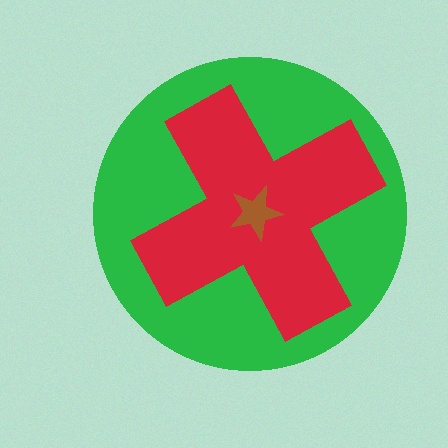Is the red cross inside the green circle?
Yes.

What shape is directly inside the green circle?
The red cross.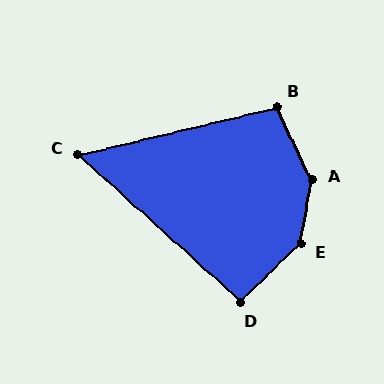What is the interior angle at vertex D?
Approximately 94 degrees (approximately right).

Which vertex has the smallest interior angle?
C, at approximately 55 degrees.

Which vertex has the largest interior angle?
A, at approximately 145 degrees.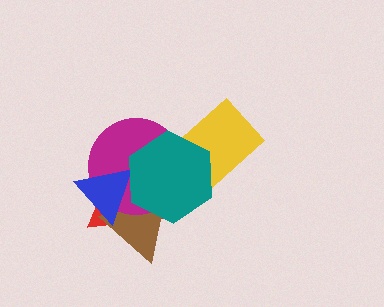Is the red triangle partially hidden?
Yes, it is partially covered by another shape.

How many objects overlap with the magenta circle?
5 objects overlap with the magenta circle.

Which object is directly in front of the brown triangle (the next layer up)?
The magenta circle is directly in front of the brown triangle.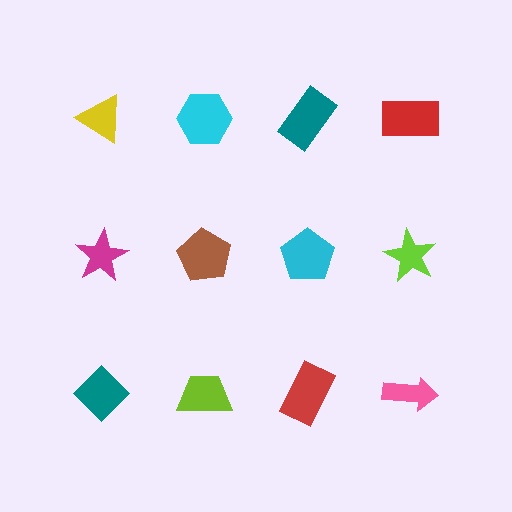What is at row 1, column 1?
A yellow triangle.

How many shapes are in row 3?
4 shapes.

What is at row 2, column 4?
A lime star.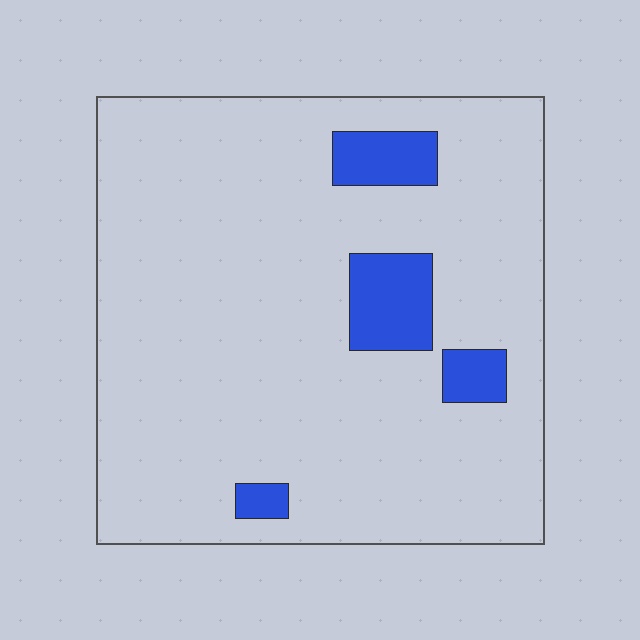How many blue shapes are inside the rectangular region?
4.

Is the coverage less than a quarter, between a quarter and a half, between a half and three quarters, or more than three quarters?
Less than a quarter.